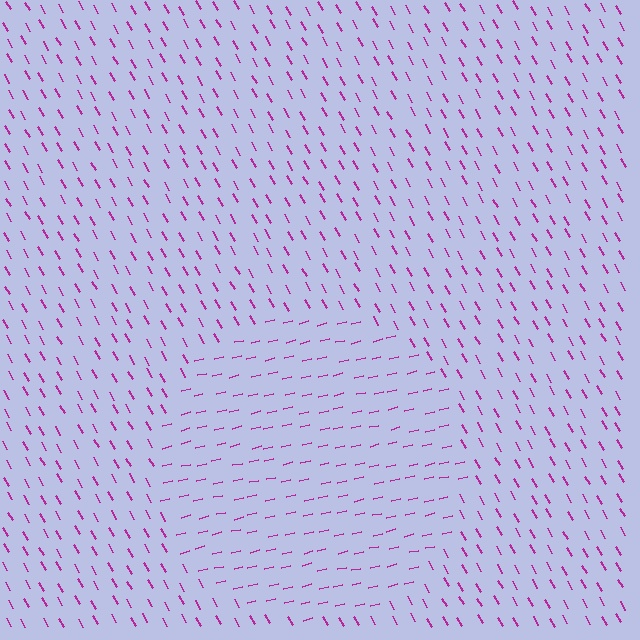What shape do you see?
I see a circle.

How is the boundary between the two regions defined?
The boundary is defined purely by a change in line orientation (approximately 74 degrees difference). All lines are the same color and thickness.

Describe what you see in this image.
The image is filled with small magenta line segments. A circle region in the image has lines oriented differently from the surrounding lines, creating a visible texture boundary.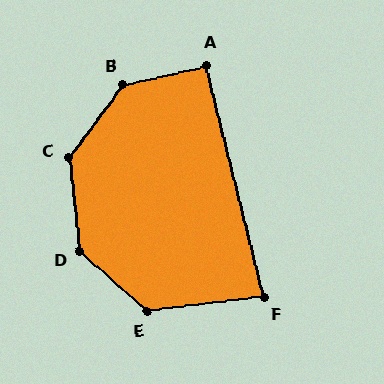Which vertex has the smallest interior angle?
F, at approximately 83 degrees.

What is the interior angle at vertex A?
Approximately 91 degrees (approximately right).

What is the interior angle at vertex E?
Approximately 132 degrees (obtuse).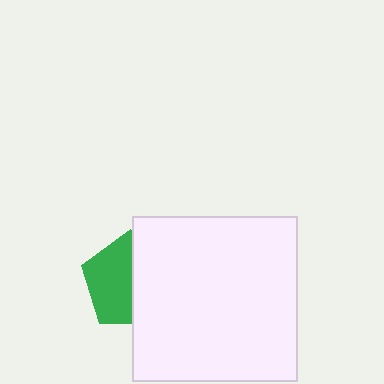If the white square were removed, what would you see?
You would see the complete green pentagon.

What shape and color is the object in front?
The object in front is a white square.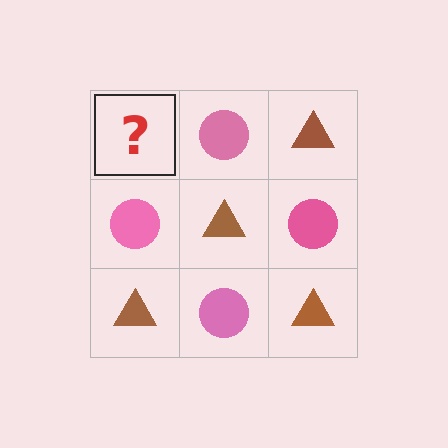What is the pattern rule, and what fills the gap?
The rule is that it alternates brown triangle and pink circle in a checkerboard pattern. The gap should be filled with a brown triangle.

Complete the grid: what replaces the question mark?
The question mark should be replaced with a brown triangle.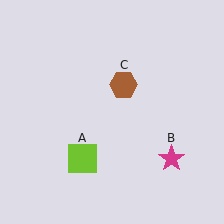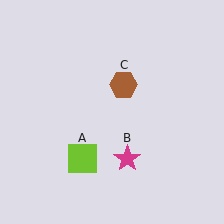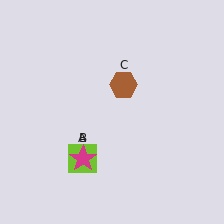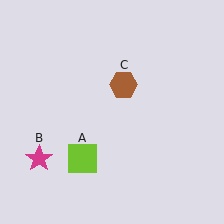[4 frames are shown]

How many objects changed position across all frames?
1 object changed position: magenta star (object B).